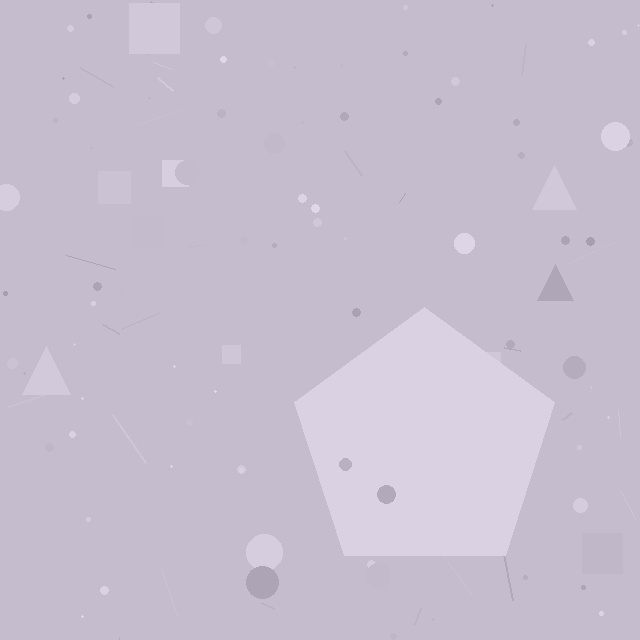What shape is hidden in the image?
A pentagon is hidden in the image.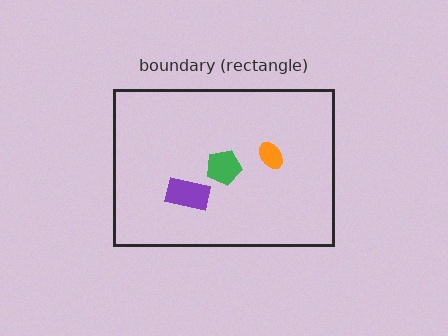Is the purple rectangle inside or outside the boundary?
Inside.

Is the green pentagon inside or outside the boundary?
Inside.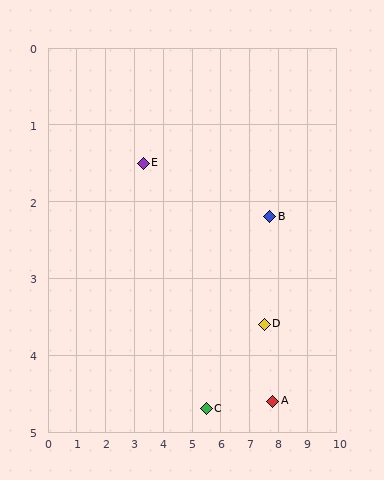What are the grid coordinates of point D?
Point D is at approximately (7.5, 3.6).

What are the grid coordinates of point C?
Point C is at approximately (5.5, 4.7).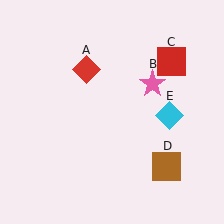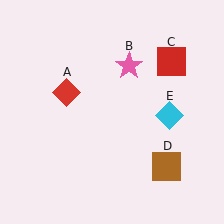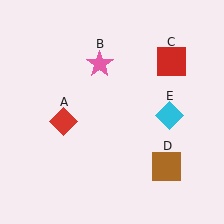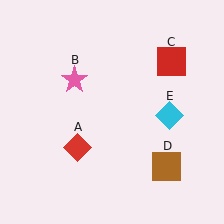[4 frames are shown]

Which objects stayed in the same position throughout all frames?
Red square (object C) and brown square (object D) and cyan diamond (object E) remained stationary.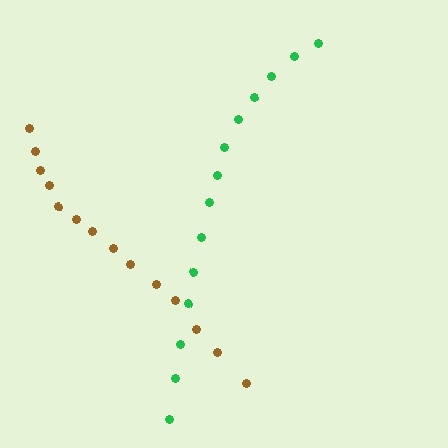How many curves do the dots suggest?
There are 2 distinct paths.